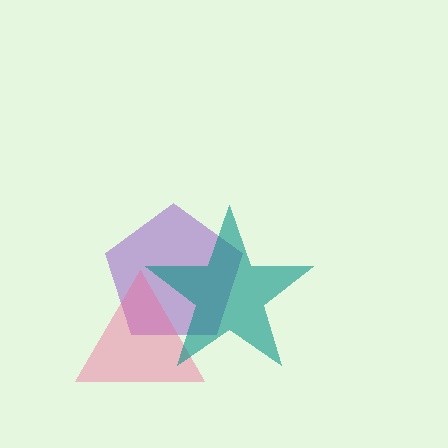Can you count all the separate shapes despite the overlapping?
Yes, there are 3 separate shapes.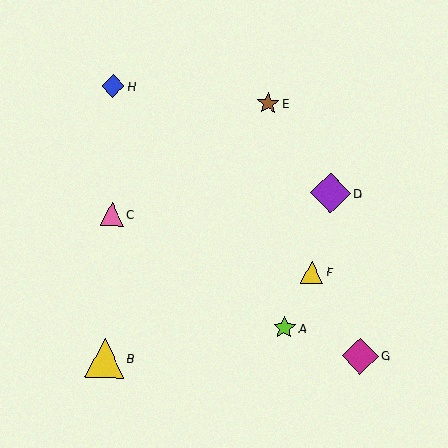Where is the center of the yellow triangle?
The center of the yellow triangle is at (312, 272).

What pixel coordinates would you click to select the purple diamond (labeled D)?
Click at (330, 193) to select the purple diamond D.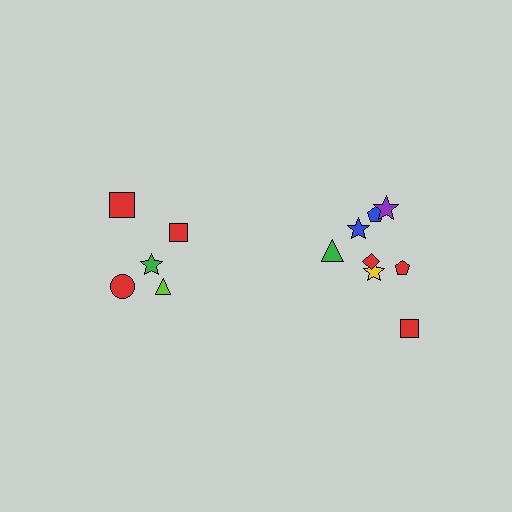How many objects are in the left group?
There are 5 objects.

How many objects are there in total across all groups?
There are 13 objects.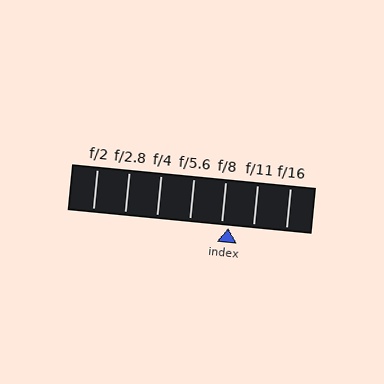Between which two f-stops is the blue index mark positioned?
The index mark is between f/8 and f/11.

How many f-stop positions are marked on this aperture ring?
There are 7 f-stop positions marked.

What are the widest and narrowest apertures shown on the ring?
The widest aperture shown is f/2 and the narrowest is f/16.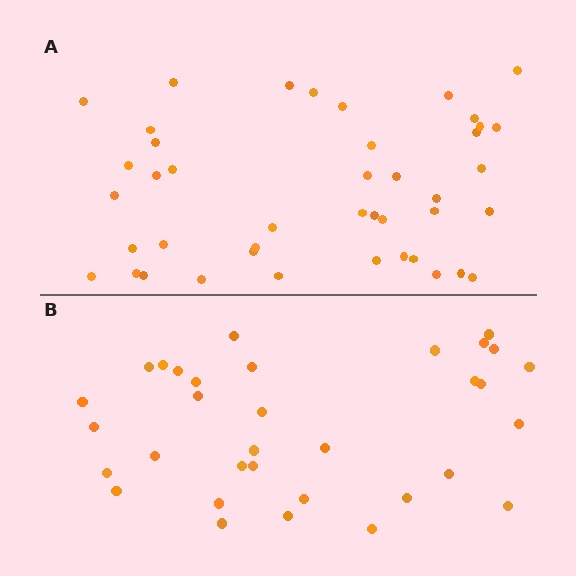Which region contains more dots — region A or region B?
Region A (the top region) has more dots.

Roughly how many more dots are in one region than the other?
Region A has roughly 10 or so more dots than region B.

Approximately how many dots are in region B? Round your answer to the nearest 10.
About 30 dots. (The exact count is 33, which rounds to 30.)